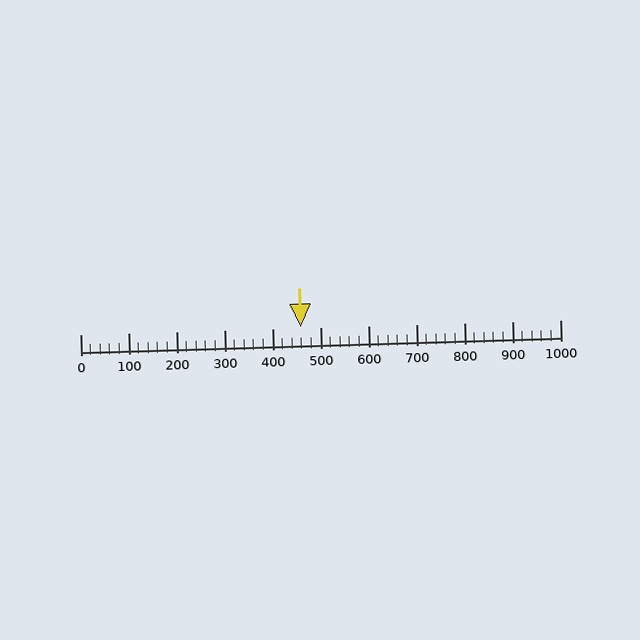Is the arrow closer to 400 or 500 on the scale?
The arrow is closer to 500.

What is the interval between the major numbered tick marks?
The major tick marks are spaced 100 units apart.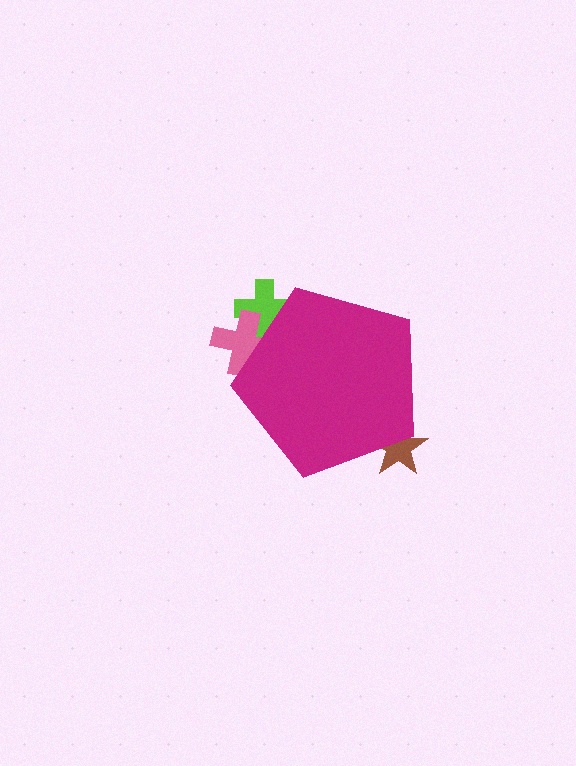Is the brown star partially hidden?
Yes, the brown star is partially hidden behind the magenta pentagon.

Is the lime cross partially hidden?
Yes, the lime cross is partially hidden behind the magenta pentagon.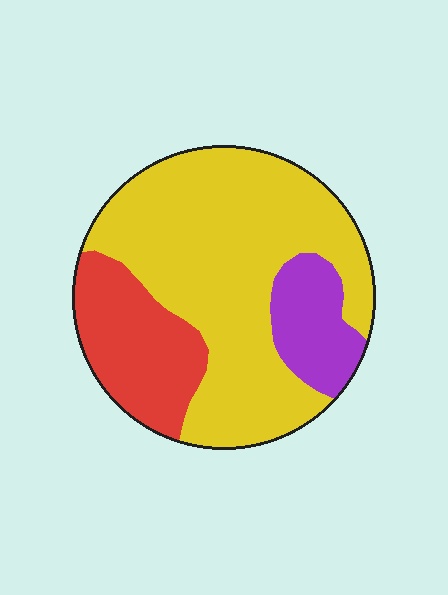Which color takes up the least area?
Purple, at roughly 15%.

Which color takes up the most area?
Yellow, at roughly 65%.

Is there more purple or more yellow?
Yellow.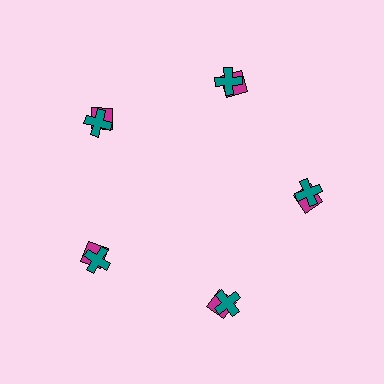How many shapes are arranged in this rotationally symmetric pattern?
There are 10 shapes, arranged in 5 groups of 2.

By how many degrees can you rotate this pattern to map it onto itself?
The pattern maps onto itself every 72 degrees of rotation.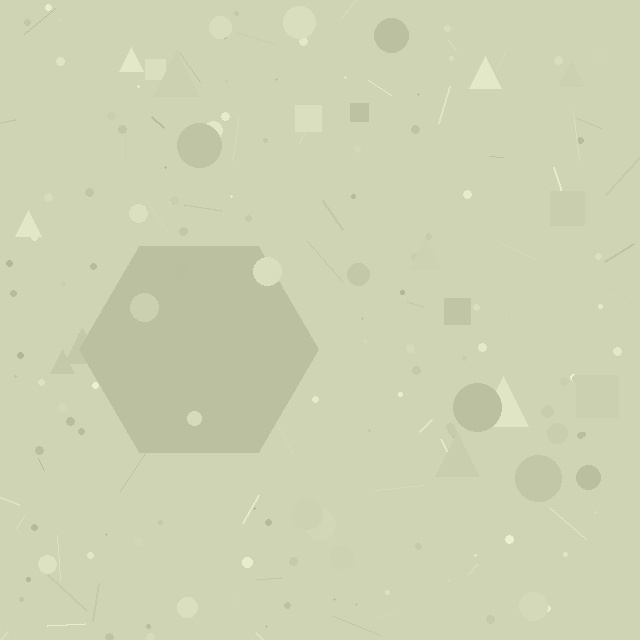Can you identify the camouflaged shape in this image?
The camouflaged shape is a hexagon.